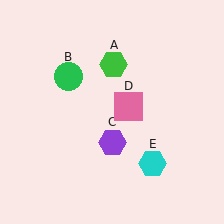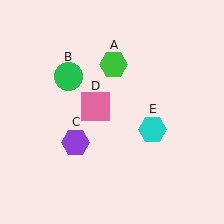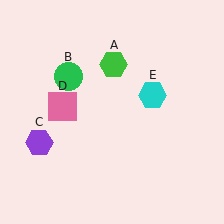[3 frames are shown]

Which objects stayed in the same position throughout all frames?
Green hexagon (object A) and green circle (object B) remained stationary.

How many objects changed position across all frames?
3 objects changed position: purple hexagon (object C), pink square (object D), cyan hexagon (object E).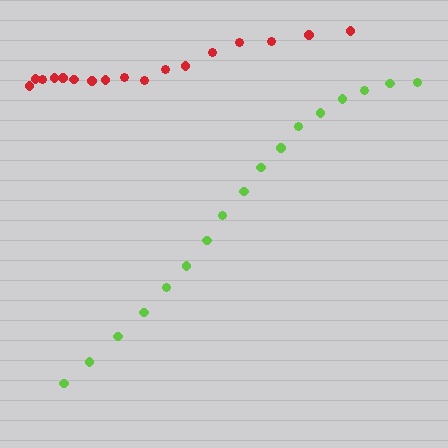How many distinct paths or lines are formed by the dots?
There are 2 distinct paths.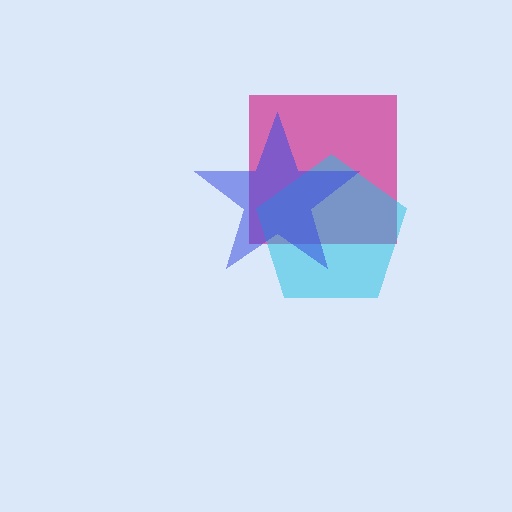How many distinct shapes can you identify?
There are 3 distinct shapes: a magenta square, a cyan pentagon, a blue star.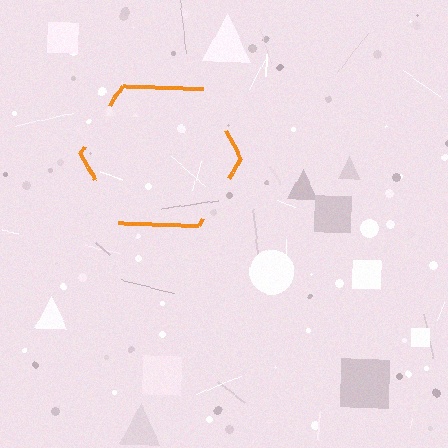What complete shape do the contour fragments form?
The contour fragments form a hexagon.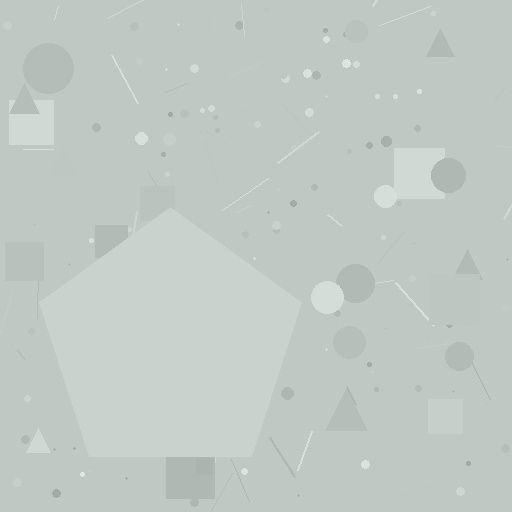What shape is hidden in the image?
A pentagon is hidden in the image.